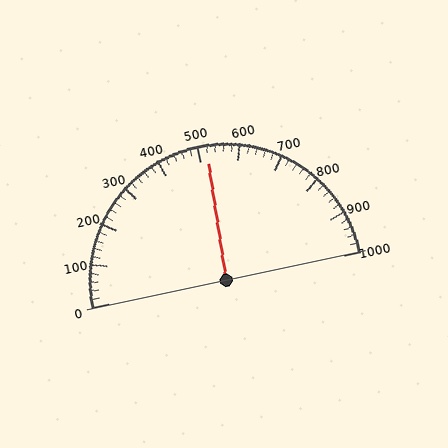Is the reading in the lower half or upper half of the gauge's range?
The reading is in the upper half of the range (0 to 1000).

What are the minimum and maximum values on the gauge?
The gauge ranges from 0 to 1000.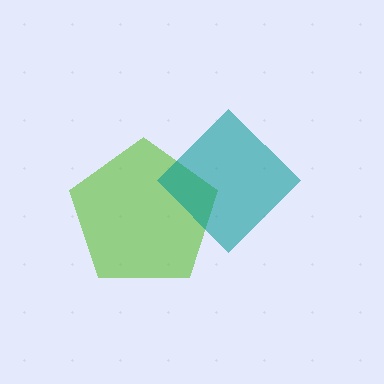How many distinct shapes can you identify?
There are 2 distinct shapes: a lime pentagon, a teal diamond.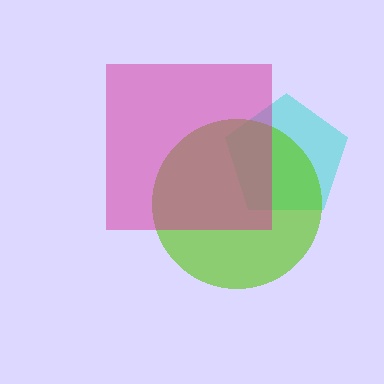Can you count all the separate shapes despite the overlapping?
Yes, there are 3 separate shapes.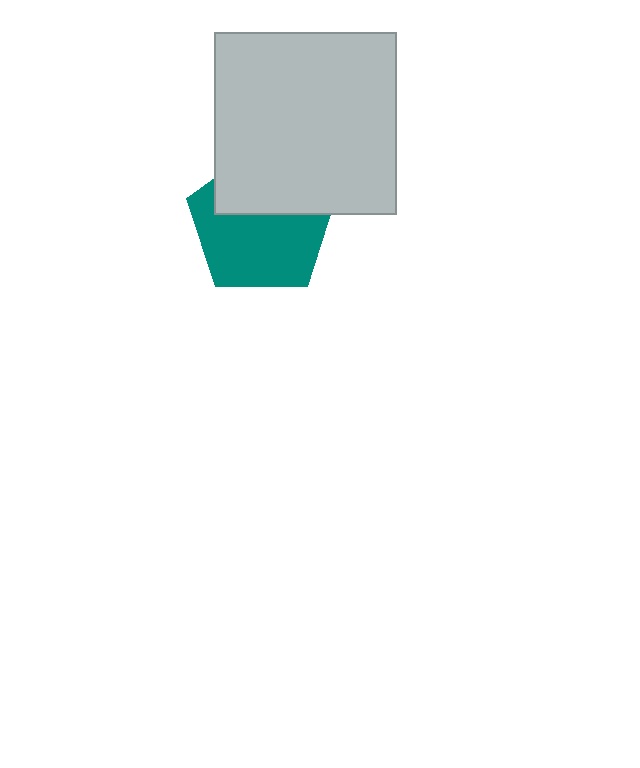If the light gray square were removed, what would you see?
You would see the complete teal pentagon.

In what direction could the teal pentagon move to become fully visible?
The teal pentagon could move down. That would shift it out from behind the light gray square entirely.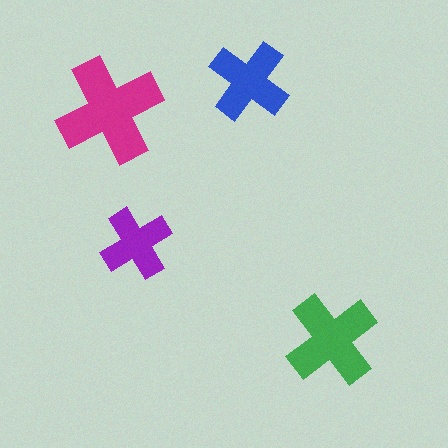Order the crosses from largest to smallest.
the magenta one, the green one, the blue one, the purple one.